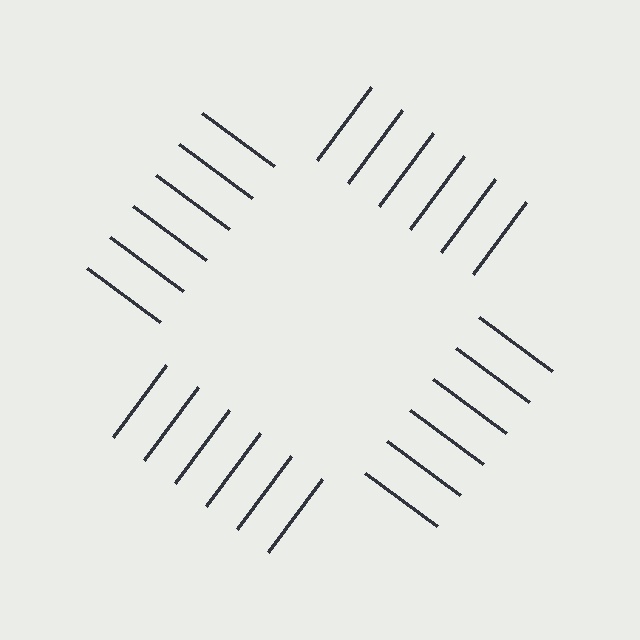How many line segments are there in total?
24 — 6 along each of the 4 edges.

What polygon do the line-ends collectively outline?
An illusory square — the line segments terminate on its edges but no continuous stroke is drawn.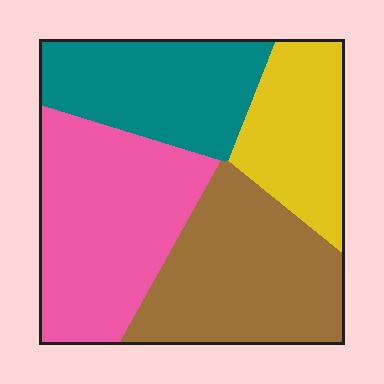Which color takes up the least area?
Yellow, at roughly 20%.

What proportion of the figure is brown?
Brown takes up between a quarter and a half of the figure.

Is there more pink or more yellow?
Pink.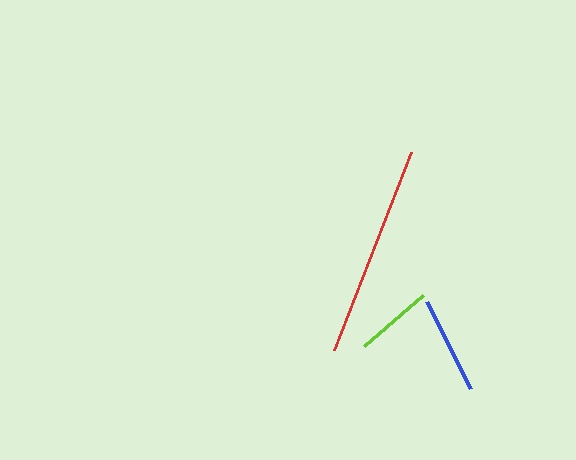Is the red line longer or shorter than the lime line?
The red line is longer than the lime line.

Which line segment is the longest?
The red line is the longest at approximately 212 pixels.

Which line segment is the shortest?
The lime line is the shortest at approximately 79 pixels.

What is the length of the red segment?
The red segment is approximately 212 pixels long.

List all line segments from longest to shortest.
From longest to shortest: red, blue, lime.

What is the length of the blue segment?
The blue segment is approximately 97 pixels long.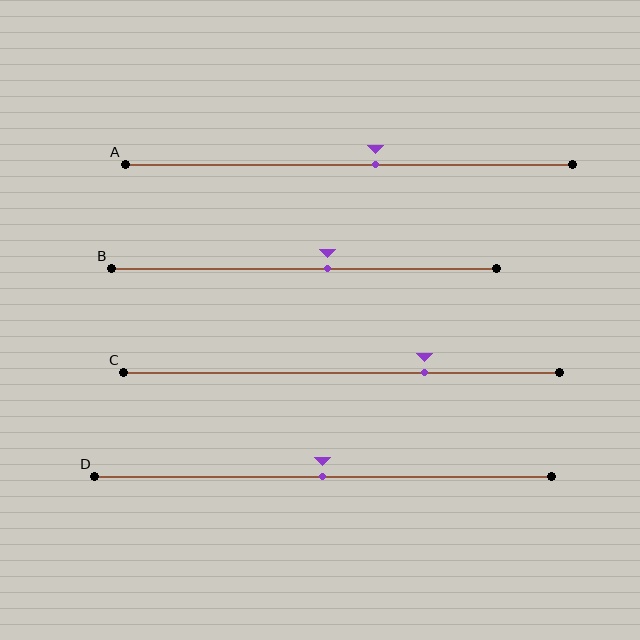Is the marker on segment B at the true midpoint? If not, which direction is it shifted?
No, the marker on segment B is shifted to the right by about 6% of the segment length.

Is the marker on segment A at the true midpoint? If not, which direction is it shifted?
No, the marker on segment A is shifted to the right by about 6% of the segment length.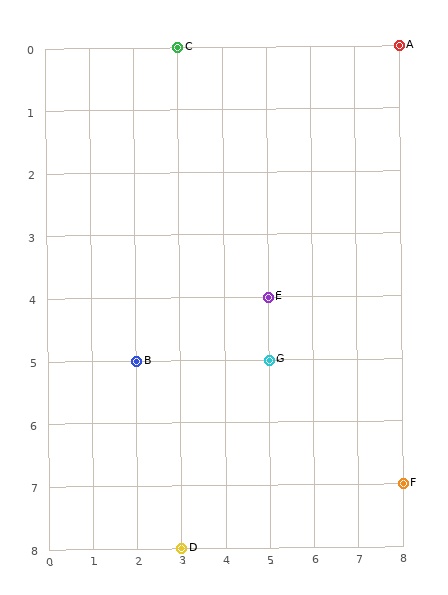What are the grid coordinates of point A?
Point A is at grid coordinates (8, 0).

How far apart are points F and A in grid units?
Points F and A are 7 rows apart.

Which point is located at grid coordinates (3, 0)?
Point C is at (3, 0).